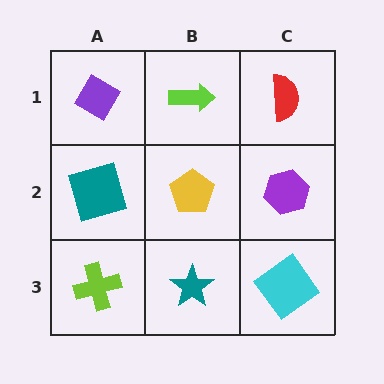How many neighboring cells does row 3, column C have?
2.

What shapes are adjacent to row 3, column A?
A teal square (row 2, column A), a teal star (row 3, column B).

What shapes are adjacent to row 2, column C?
A red semicircle (row 1, column C), a cyan diamond (row 3, column C), a yellow pentagon (row 2, column B).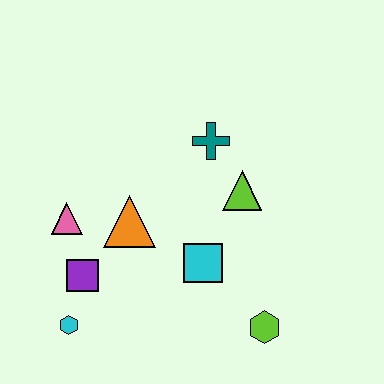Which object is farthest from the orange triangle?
The lime hexagon is farthest from the orange triangle.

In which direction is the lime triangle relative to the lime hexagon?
The lime triangle is above the lime hexagon.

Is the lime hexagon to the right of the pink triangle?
Yes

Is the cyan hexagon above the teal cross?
No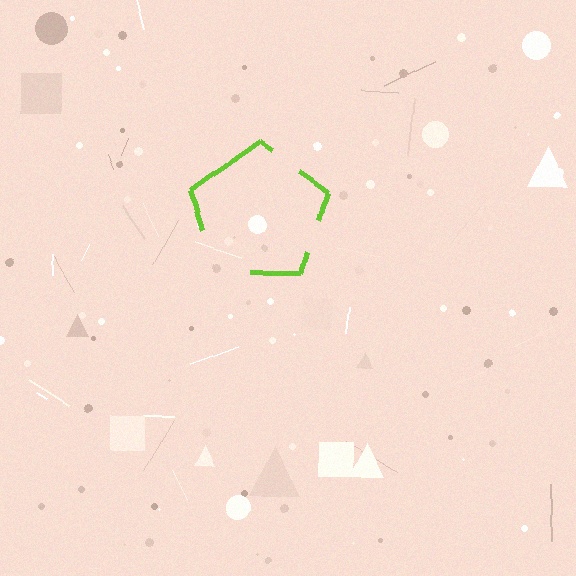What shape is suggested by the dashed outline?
The dashed outline suggests a pentagon.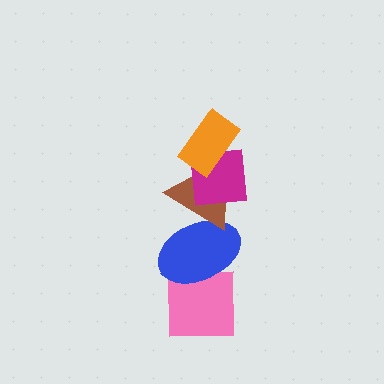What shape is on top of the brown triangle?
The magenta square is on top of the brown triangle.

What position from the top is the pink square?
The pink square is 5th from the top.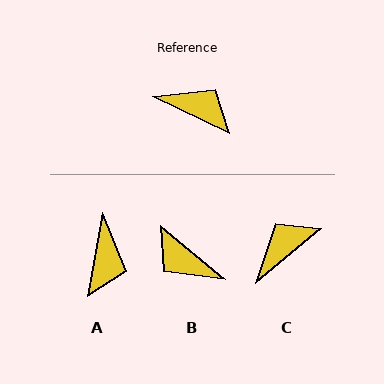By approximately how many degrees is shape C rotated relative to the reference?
Approximately 66 degrees counter-clockwise.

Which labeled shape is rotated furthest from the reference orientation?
B, about 165 degrees away.